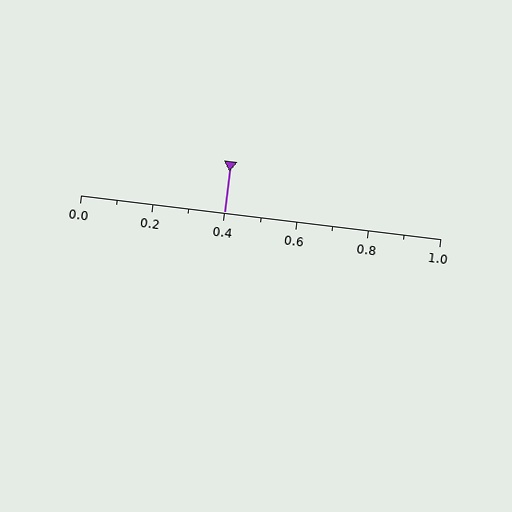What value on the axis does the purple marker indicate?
The marker indicates approximately 0.4.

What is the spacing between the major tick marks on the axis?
The major ticks are spaced 0.2 apart.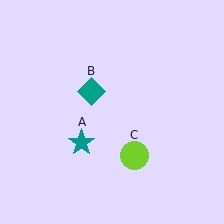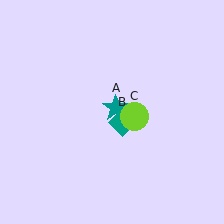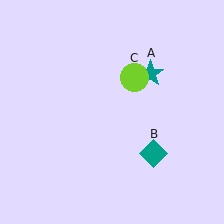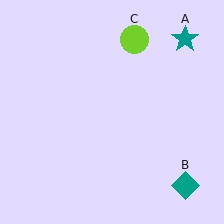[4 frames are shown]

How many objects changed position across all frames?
3 objects changed position: teal star (object A), teal diamond (object B), lime circle (object C).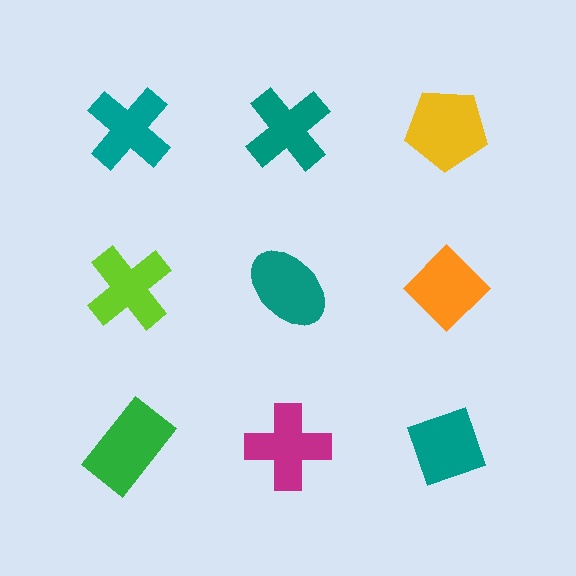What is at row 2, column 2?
A teal ellipse.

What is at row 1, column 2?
A teal cross.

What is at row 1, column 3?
A yellow pentagon.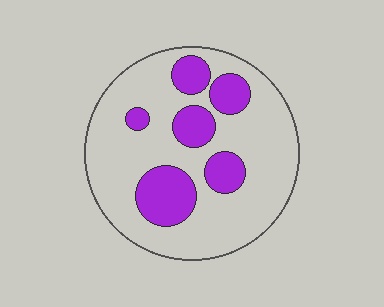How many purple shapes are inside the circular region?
6.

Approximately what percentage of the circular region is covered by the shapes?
Approximately 25%.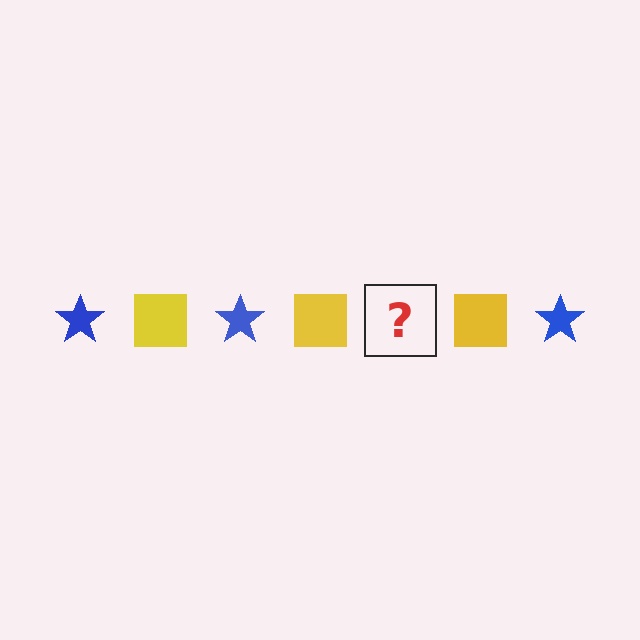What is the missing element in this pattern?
The missing element is a blue star.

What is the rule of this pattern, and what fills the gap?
The rule is that the pattern alternates between blue star and yellow square. The gap should be filled with a blue star.